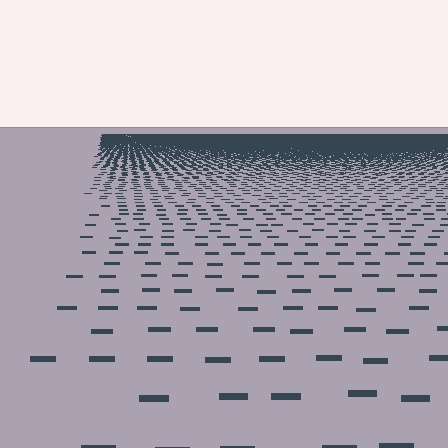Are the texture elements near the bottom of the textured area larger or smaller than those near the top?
Larger. Near the bottom, elements are closer to the viewer and appear at a bigger on-screen size.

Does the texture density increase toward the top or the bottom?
Density increases toward the top.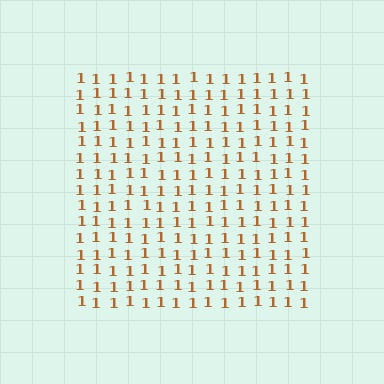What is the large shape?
The large shape is a square.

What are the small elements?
The small elements are digit 1's.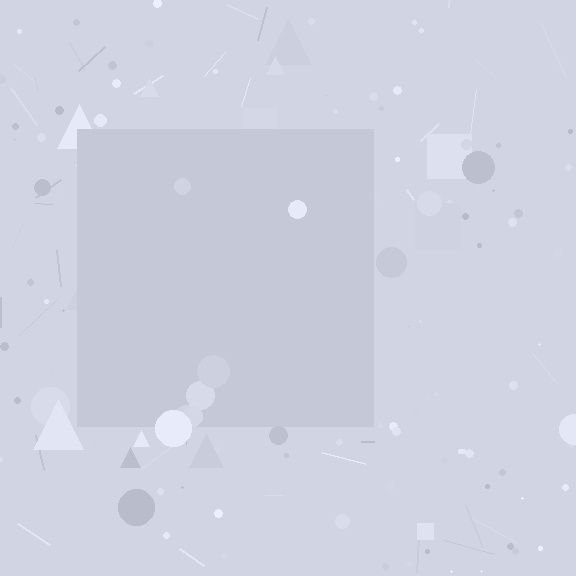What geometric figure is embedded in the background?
A square is embedded in the background.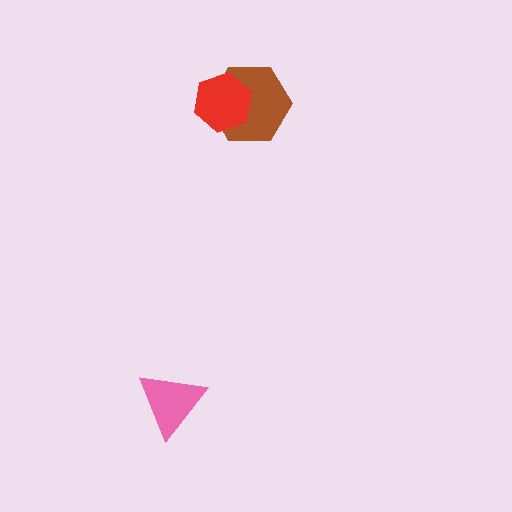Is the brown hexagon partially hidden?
Yes, it is partially covered by another shape.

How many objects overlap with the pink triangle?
0 objects overlap with the pink triangle.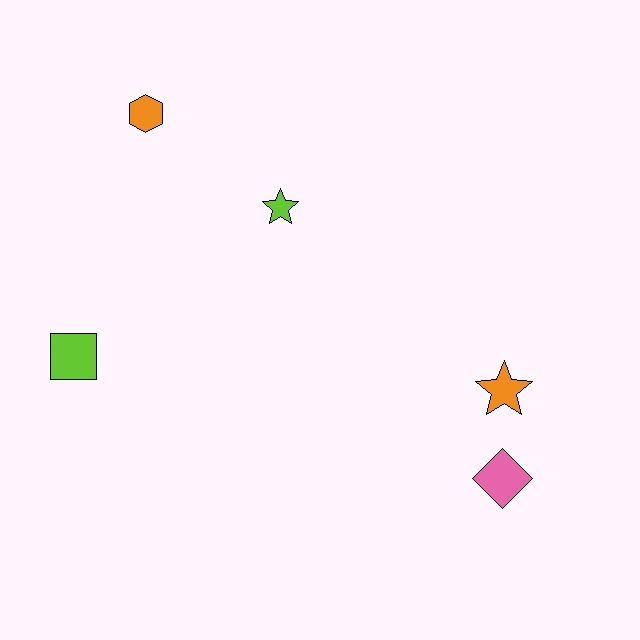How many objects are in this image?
There are 5 objects.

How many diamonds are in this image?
There is 1 diamond.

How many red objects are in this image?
There are no red objects.